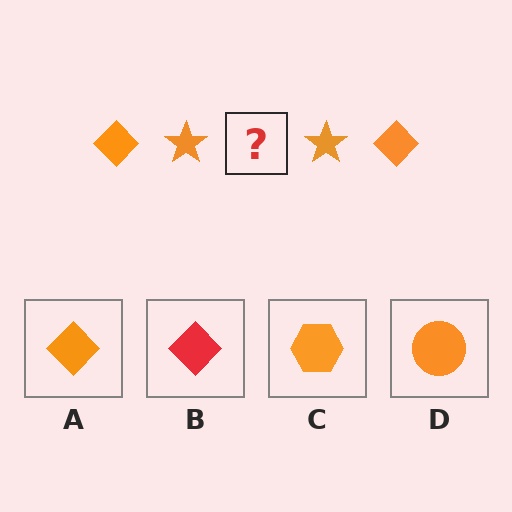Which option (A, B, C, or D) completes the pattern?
A.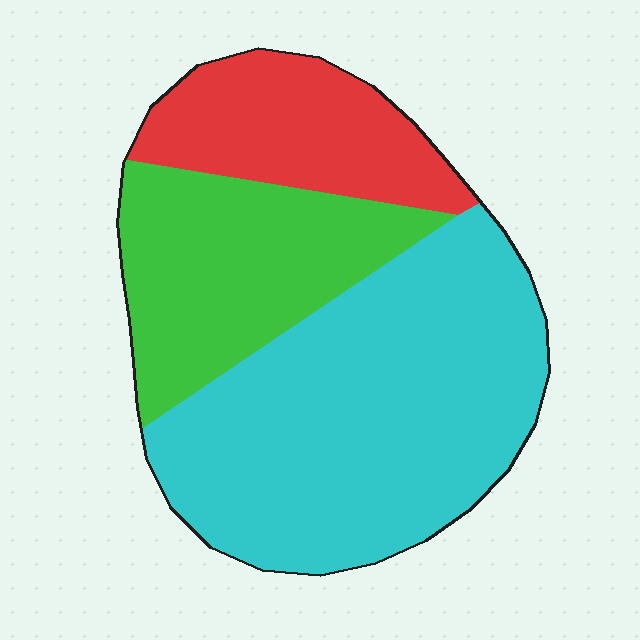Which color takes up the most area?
Cyan, at roughly 55%.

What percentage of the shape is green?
Green covers roughly 25% of the shape.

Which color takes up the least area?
Red, at roughly 20%.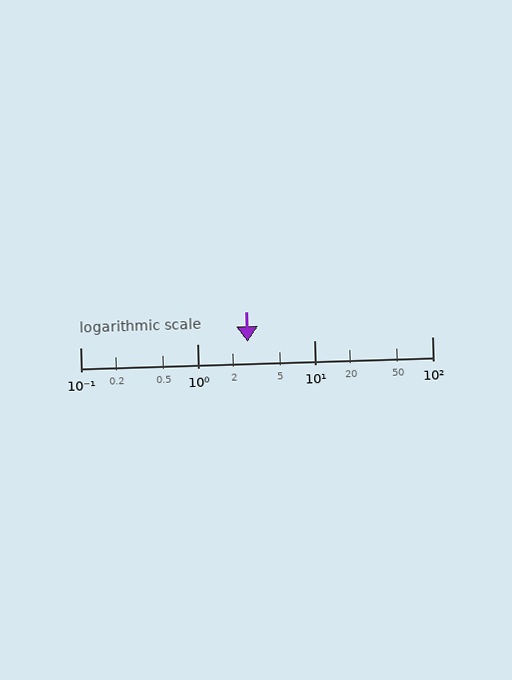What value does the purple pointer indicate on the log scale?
The pointer indicates approximately 2.7.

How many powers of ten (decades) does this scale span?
The scale spans 3 decades, from 0.1 to 100.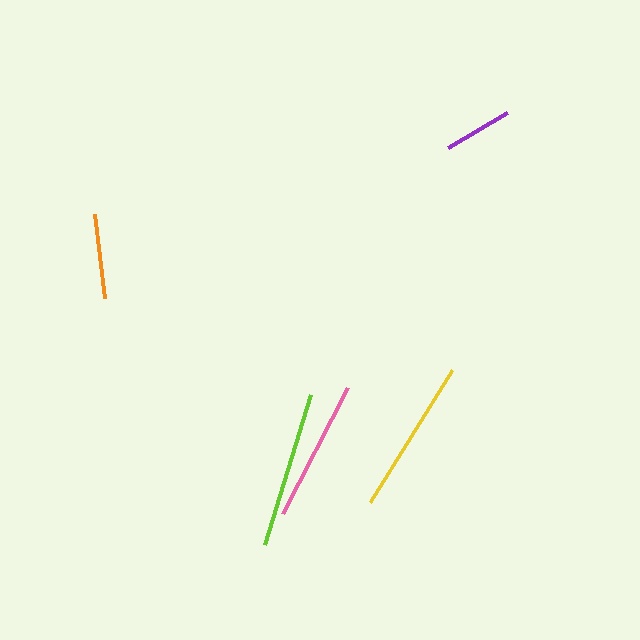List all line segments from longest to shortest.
From longest to shortest: lime, yellow, pink, orange, purple.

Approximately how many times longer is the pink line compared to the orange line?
The pink line is approximately 1.7 times the length of the orange line.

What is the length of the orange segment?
The orange segment is approximately 85 pixels long.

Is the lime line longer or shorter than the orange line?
The lime line is longer than the orange line.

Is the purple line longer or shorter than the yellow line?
The yellow line is longer than the purple line.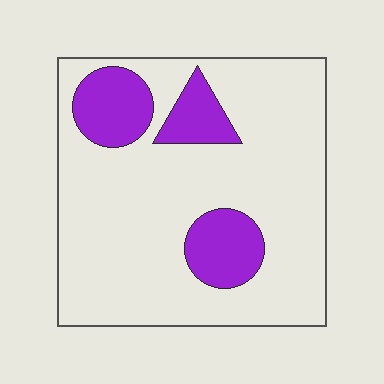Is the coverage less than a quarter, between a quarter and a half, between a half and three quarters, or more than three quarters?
Less than a quarter.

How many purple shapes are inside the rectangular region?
3.